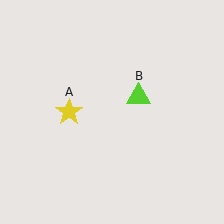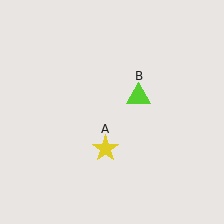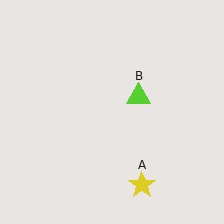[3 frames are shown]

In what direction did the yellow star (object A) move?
The yellow star (object A) moved down and to the right.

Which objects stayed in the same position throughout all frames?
Lime triangle (object B) remained stationary.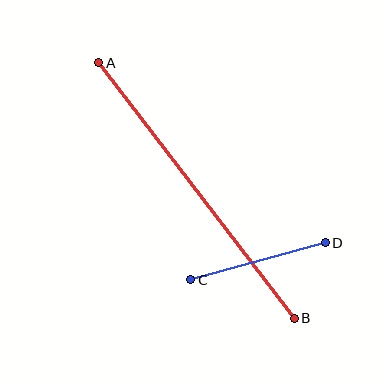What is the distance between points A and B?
The distance is approximately 322 pixels.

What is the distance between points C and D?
The distance is approximately 140 pixels.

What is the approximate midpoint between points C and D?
The midpoint is at approximately (258, 261) pixels.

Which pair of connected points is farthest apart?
Points A and B are farthest apart.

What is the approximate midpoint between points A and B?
The midpoint is at approximately (196, 191) pixels.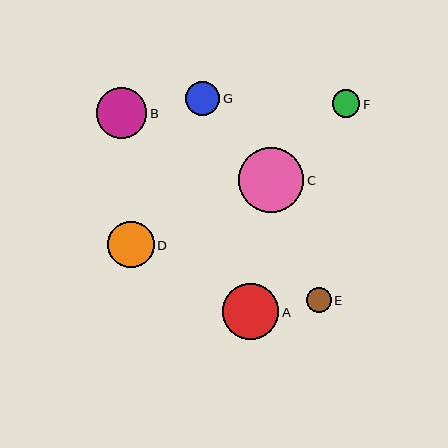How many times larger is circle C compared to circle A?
Circle C is approximately 1.2 times the size of circle A.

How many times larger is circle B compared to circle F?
Circle B is approximately 1.8 times the size of circle F.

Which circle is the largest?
Circle C is the largest with a size of approximately 65 pixels.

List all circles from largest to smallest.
From largest to smallest: C, A, B, D, G, F, E.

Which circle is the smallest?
Circle E is the smallest with a size of approximately 25 pixels.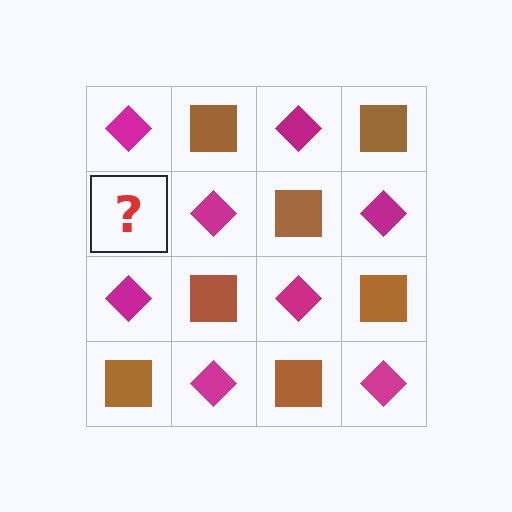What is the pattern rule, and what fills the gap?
The rule is that it alternates magenta diamond and brown square in a checkerboard pattern. The gap should be filled with a brown square.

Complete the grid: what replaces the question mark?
The question mark should be replaced with a brown square.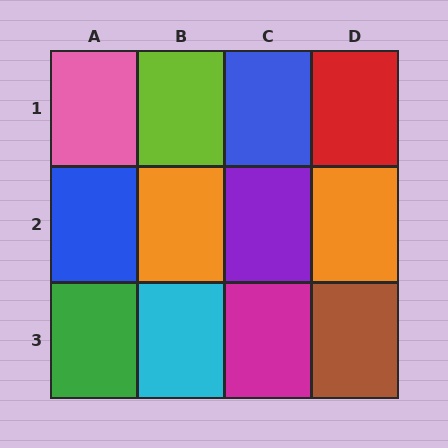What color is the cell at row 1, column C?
Blue.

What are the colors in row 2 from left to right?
Blue, orange, purple, orange.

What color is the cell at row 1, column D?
Red.